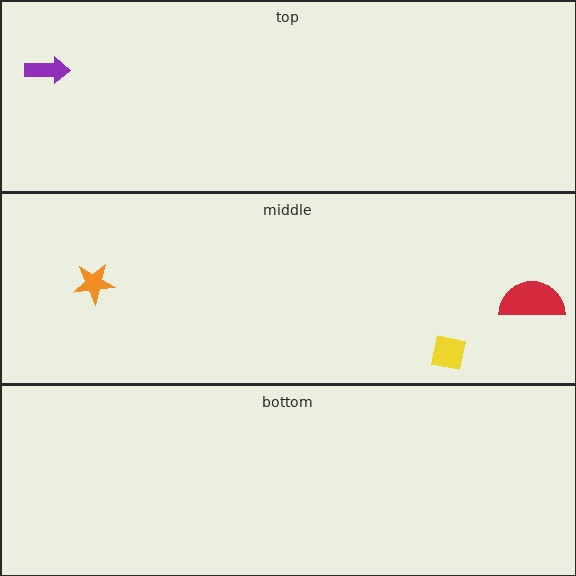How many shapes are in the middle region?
3.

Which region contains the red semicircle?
The middle region.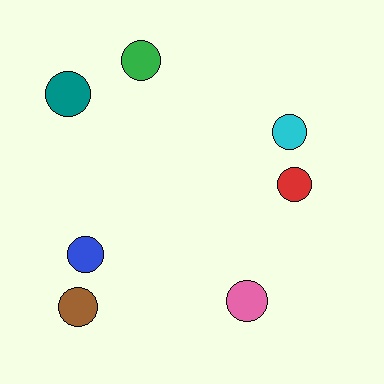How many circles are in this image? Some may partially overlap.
There are 7 circles.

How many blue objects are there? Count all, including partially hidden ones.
There is 1 blue object.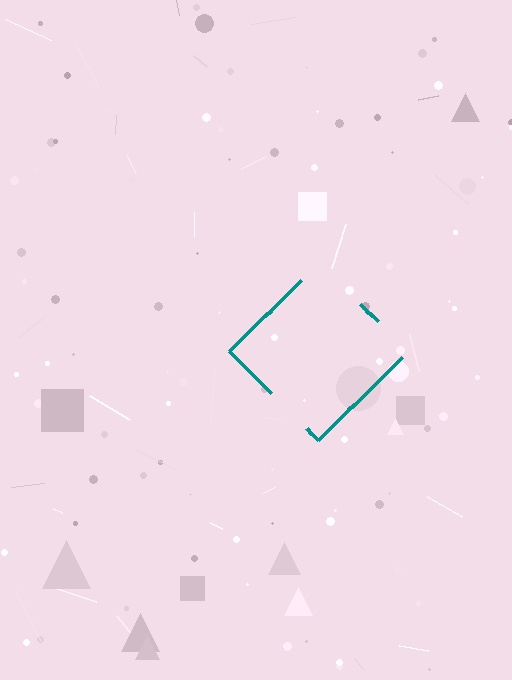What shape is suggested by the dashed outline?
The dashed outline suggests a diamond.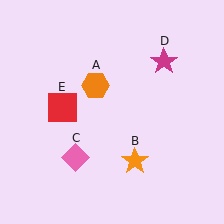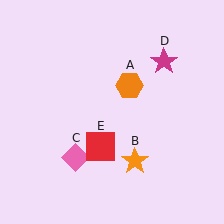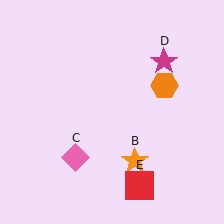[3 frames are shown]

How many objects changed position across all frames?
2 objects changed position: orange hexagon (object A), red square (object E).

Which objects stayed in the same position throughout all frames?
Orange star (object B) and pink diamond (object C) and magenta star (object D) remained stationary.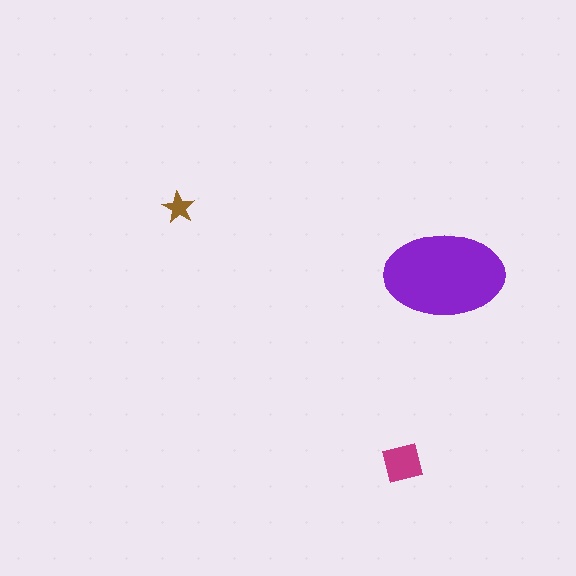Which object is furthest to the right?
The purple ellipse is rightmost.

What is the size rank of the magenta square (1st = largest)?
2nd.